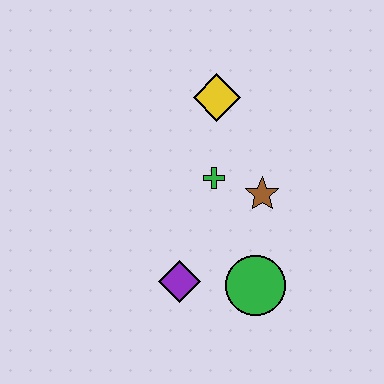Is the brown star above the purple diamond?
Yes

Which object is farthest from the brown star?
The purple diamond is farthest from the brown star.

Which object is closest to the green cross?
The brown star is closest to the green cross.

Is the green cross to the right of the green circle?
No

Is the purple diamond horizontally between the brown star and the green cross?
No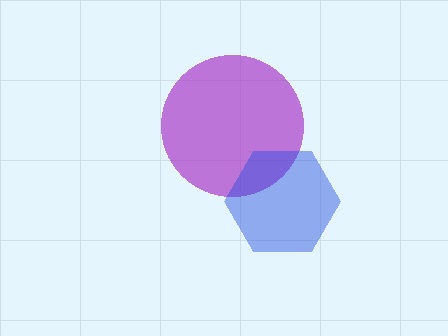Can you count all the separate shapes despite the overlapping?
Yes, there are 2 separate shapes.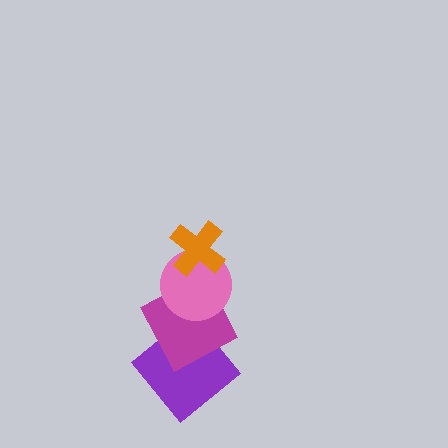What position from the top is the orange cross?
The orange cross is 1st from the top.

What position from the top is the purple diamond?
The purple diamond is 4th from the top.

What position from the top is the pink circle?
The pink circle is 2nd from the top.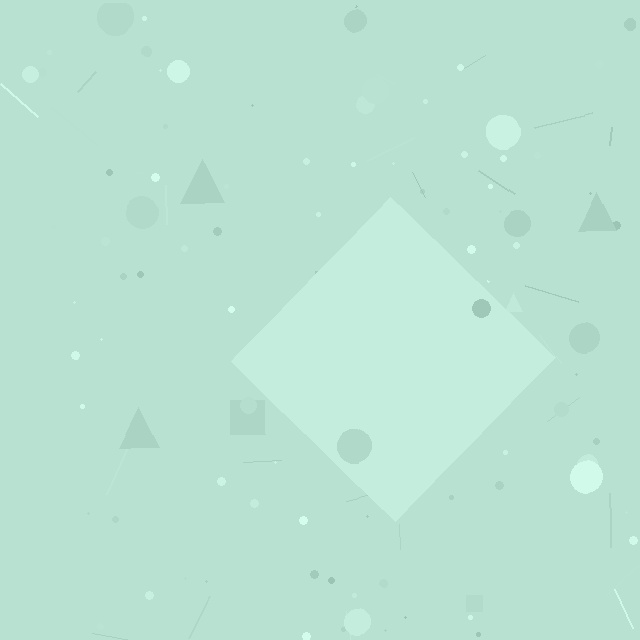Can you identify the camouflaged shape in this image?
The camouflaged shape is a diamond.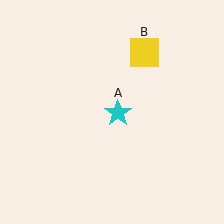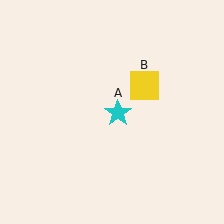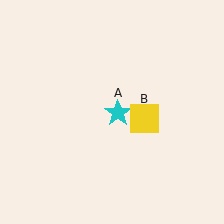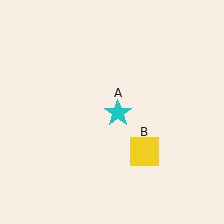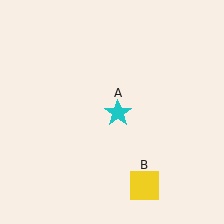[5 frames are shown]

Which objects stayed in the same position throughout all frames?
Cyan star (object A) remained stationary.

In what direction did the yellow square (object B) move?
The yellow square (object B) moved down.